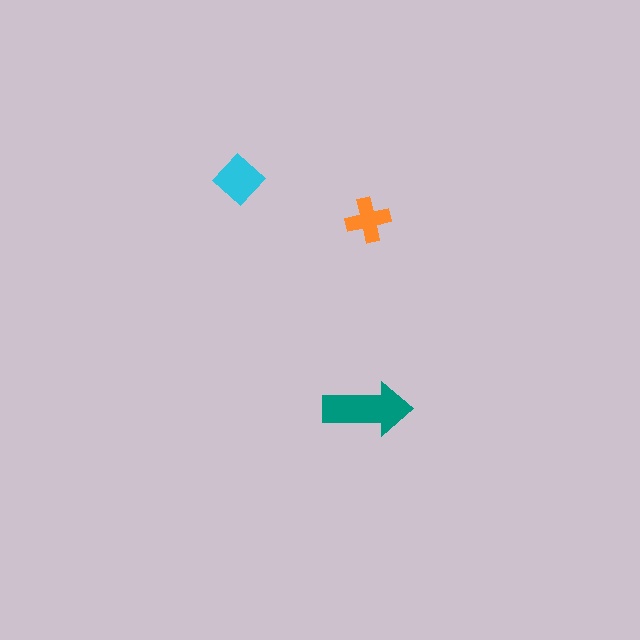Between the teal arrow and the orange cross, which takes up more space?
The teal arrow.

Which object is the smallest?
The orange cross.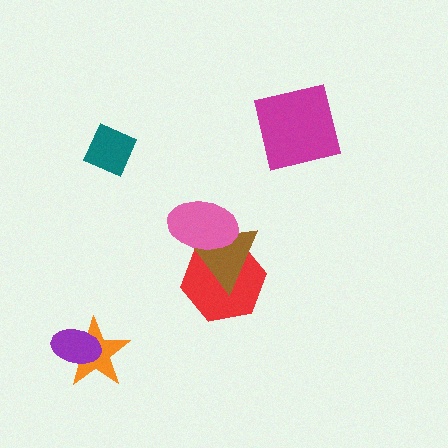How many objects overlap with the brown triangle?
2 objects overlap with the brown triangle.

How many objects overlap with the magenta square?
0 objects overlap with the magenta square.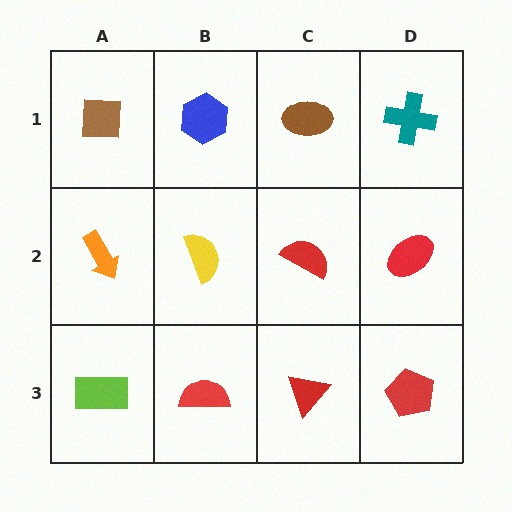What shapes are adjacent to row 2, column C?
A brown ellipse (row 1, column C), a red triangle (row 3, column C), a yellow semicircle (row 2, column B), a red ellipse (row 2, column D).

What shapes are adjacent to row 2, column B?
A blue hexagon (row 1, column B), a red semicircle (row 3, column B), an orange arrow (row 2, column A), a red semicircle (row 2, column C).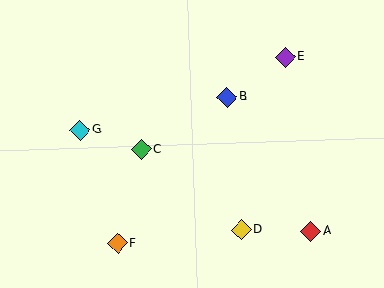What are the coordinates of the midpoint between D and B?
The midpoint between D and B is at (234, 163).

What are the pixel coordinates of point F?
Point F is at (118, 243).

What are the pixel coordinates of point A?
Point A is at (311, 231).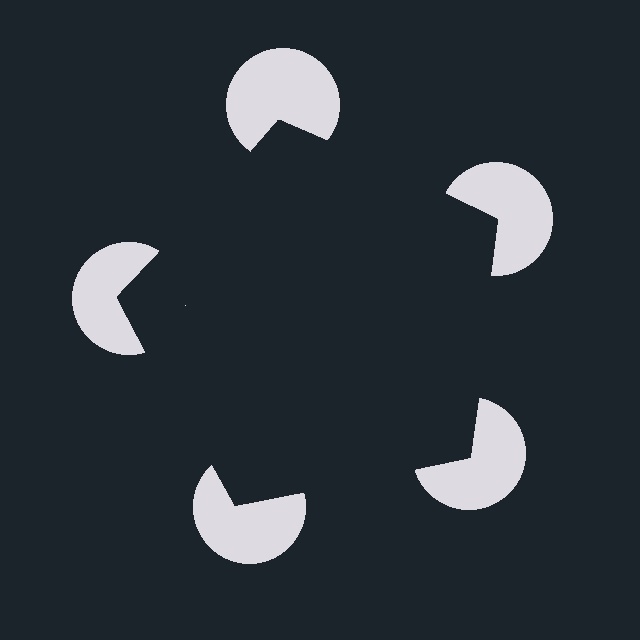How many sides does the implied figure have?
5 sides.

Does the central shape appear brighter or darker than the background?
It typically appears slightly darker than the background, even though no actual brightness change is drawn.